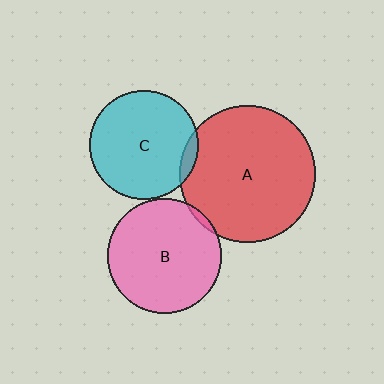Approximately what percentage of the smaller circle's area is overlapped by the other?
Approximately 5%.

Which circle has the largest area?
Circle A (red).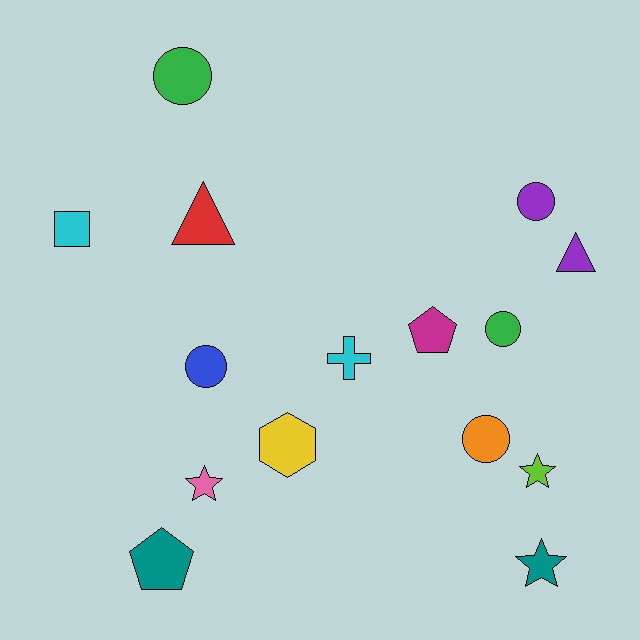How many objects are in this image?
There are 15 objects.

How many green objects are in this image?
There are 2 green objects.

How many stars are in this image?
There are 3 stars.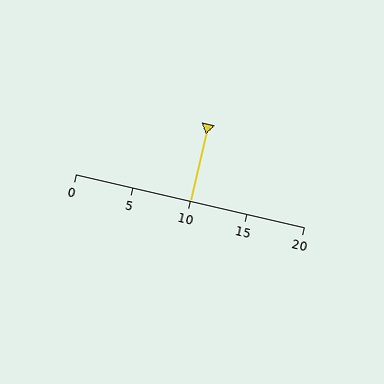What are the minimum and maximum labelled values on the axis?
The axis runs from 0 to 20.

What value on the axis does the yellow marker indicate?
The marker indicates approximately 10.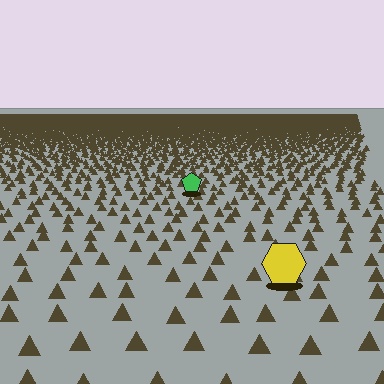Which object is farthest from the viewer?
The green pentagon is farthest from the viewer. It appears smaller and the ground texture around it is denser.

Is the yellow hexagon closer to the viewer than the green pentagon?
Yes. The yellow hexagon is closer — you can tell from the texture gradient: the ground texture is coarser near it.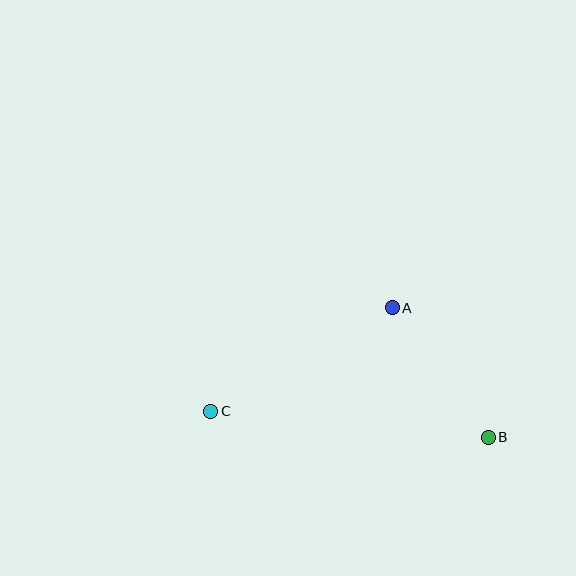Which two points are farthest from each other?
Points B and C are farthest from each other.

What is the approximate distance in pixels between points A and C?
The distance between A and C is approximately 209 pixels.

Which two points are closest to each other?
Points A and B are closest to each other.